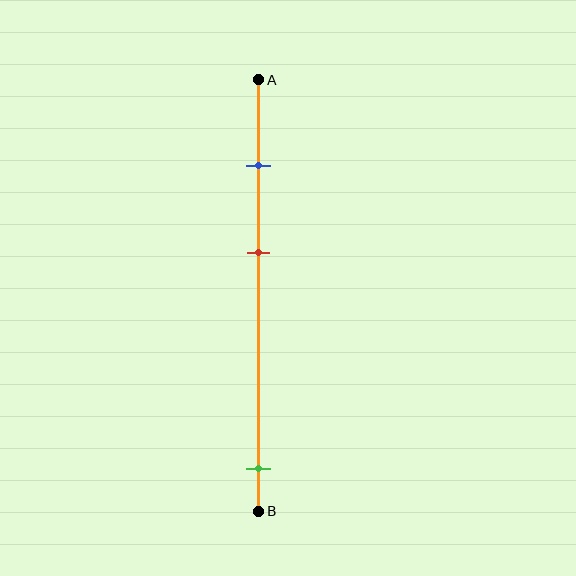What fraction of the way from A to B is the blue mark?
The blue mark is approximately 20% (0.2) of the way from A to B.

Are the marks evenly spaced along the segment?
No, the marks are not evenly spaced.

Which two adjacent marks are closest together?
The blue and red marks are the closest adjacent pair.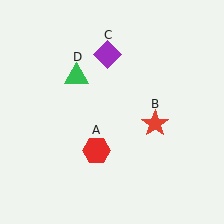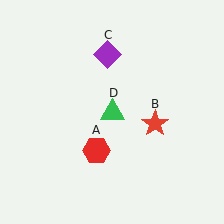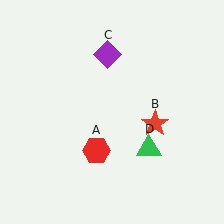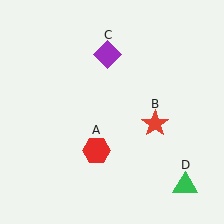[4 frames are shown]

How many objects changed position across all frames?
1 object changed position: green triangle (object D).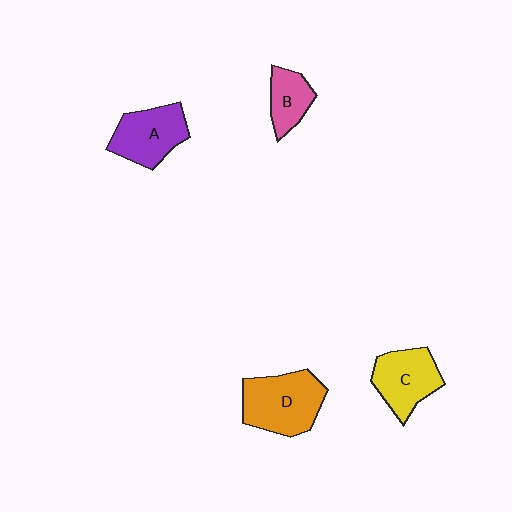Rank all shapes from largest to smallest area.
From largest to smallest: D (orange), A (purple), C (yellow), B (pink).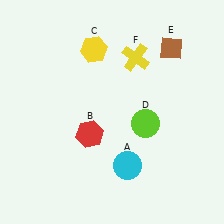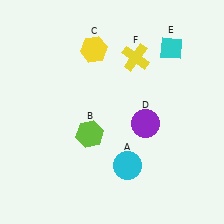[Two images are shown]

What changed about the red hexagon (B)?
In Image 1, B is red. In Image 2, it changed to lime.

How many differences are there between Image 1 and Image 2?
There are 3 differences between the two images.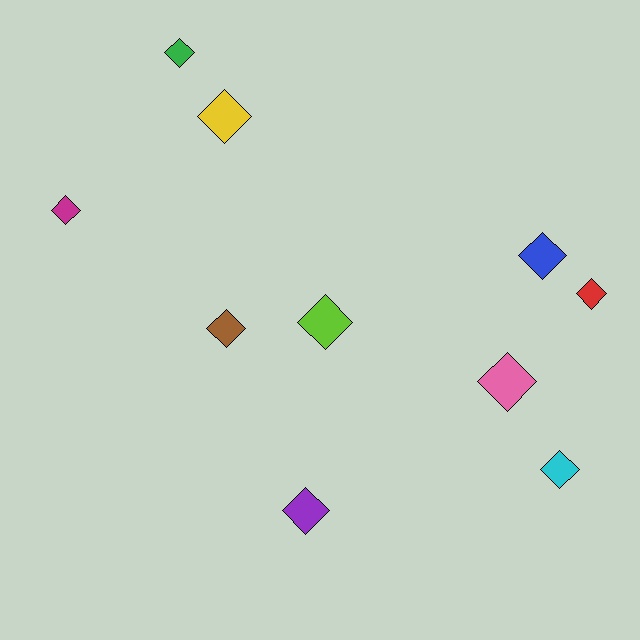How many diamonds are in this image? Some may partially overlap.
There are 10 diamonds.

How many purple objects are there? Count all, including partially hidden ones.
There is 1 purple object.